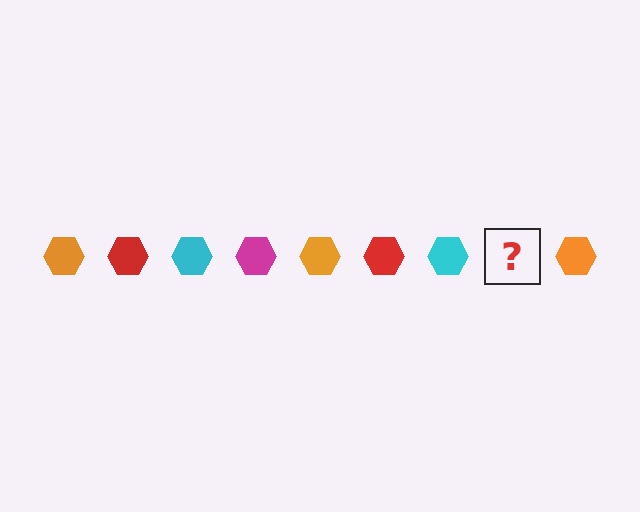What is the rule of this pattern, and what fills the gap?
The rule is that the pattern cycles through orange, red, cyan, magenta hexagons. The gap should be filled with a magenta hexagon.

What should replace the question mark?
The question mark should be replaced with a magenta hexagon.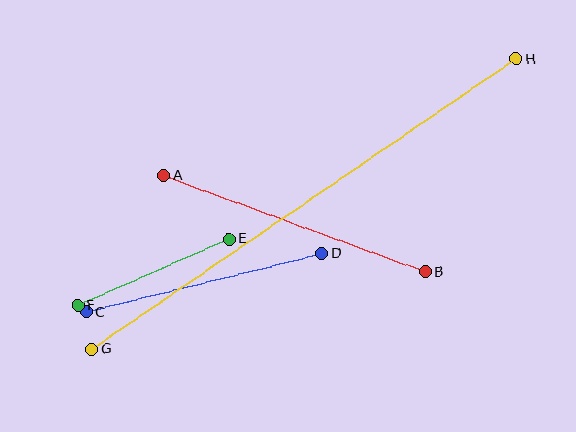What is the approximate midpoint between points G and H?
The midpoint is at approximately (304, 204) pixels.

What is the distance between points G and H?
The distance is approximately 514 pixels.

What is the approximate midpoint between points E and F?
The midpoint is at approximately (153, 272) pixels.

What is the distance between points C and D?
The distance is approximately 243 pixels.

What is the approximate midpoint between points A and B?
The midpoint is at approximately (294, 224) pixels.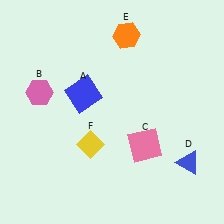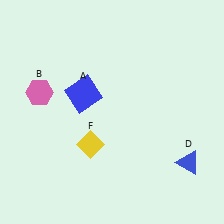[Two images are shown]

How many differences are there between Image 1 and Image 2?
There are 2 differences between the two images.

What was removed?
The orange hexagon (E), the pink square (C) were removed in Image 2.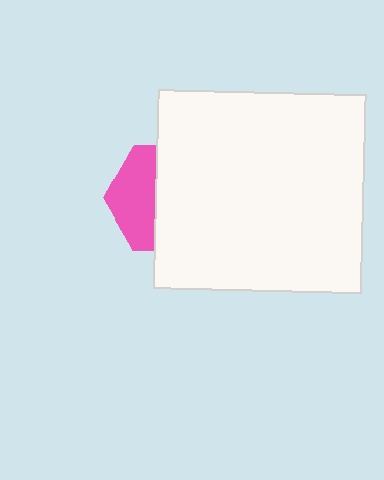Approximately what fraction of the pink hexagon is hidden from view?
Roughly 60% of the pink hexagon is hidden behind the white rectangle.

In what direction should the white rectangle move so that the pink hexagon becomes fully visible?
The white rectangle should move right. That is the shortest direction to clear the overlap and leave the pink hexagon fully visible.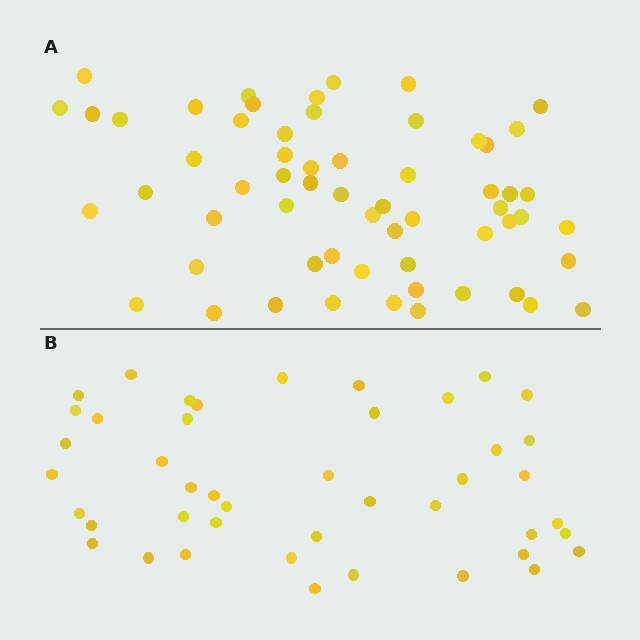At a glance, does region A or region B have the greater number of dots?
Region A (the top region) has more dots.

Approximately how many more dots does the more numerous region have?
Region A has approximately 15 more dots than region B.